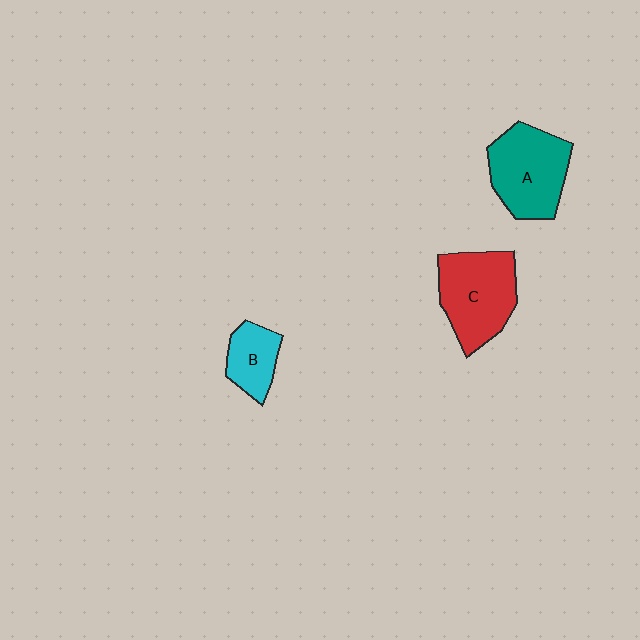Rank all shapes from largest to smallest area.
From largest to smallest: C (red), A (teal), B (cyan).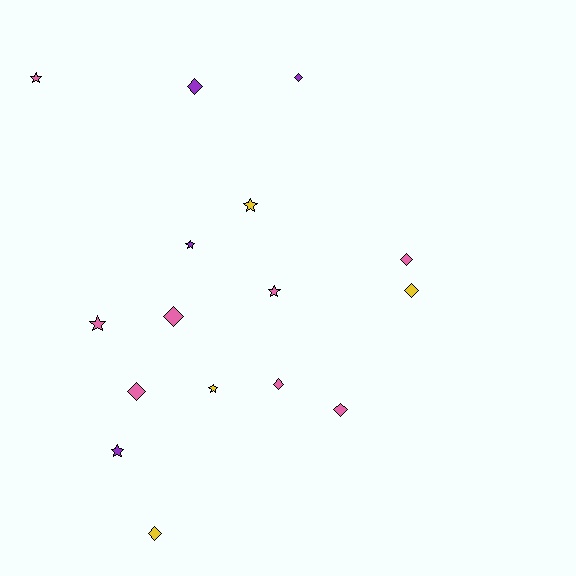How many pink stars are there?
There are 3 pink stars.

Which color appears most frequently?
Pink, with 8 objects.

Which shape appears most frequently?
Diamond, with 9 objects.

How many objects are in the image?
There are 16 objects.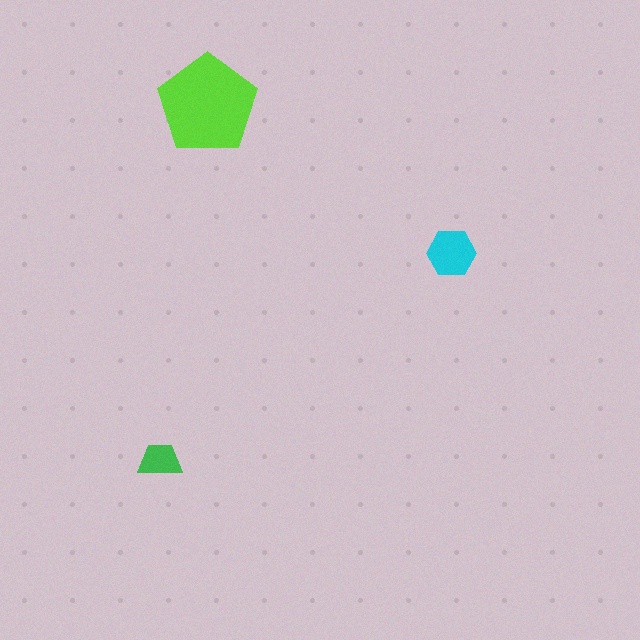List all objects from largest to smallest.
The lime pentagon, the cyan hexagon, the green trapezoid.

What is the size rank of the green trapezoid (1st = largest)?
3rd.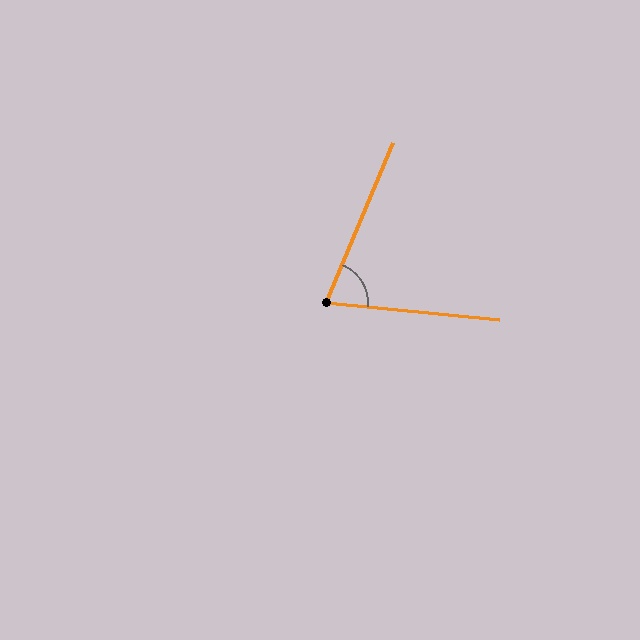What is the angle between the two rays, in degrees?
Approximately 73 degrees.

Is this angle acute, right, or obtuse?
It is acute.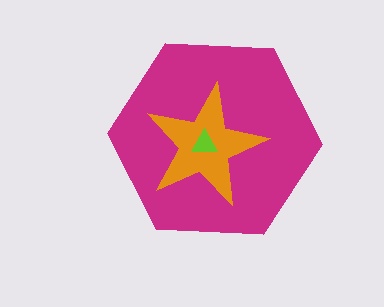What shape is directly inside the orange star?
The lime triangle.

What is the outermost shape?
The magenta hexagon.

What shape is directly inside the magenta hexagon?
The orange star.